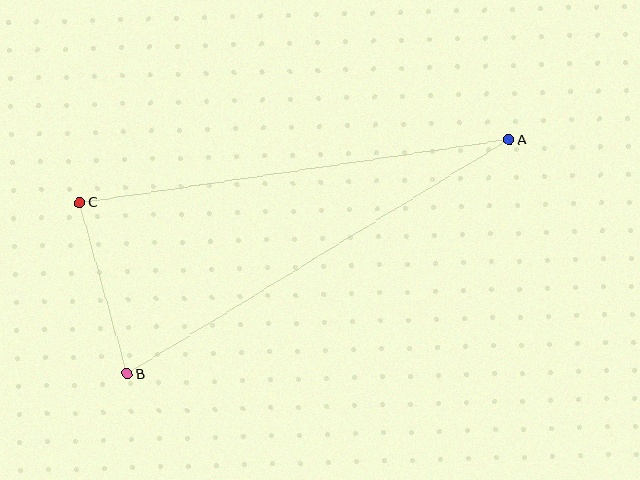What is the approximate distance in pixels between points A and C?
The distance between A and C is approximately 434 pixels.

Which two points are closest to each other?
Points B and C are closest to each other.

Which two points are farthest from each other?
Points A and B are farthest from each other.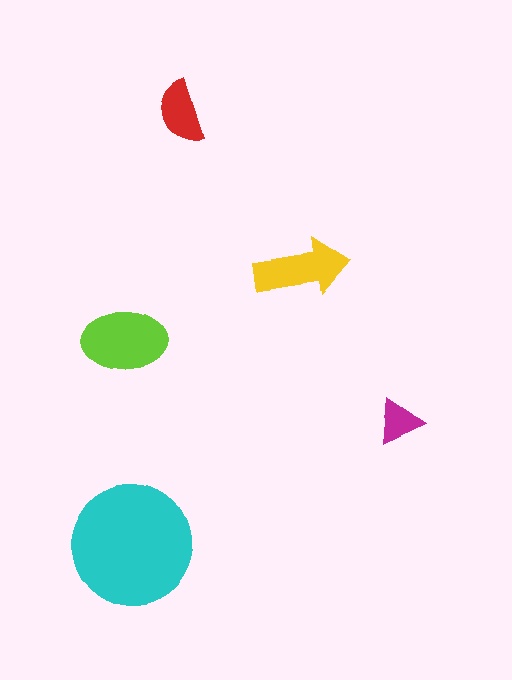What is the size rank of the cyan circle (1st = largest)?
1st.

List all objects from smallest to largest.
The magenta triangle, the red semicircle, the yellow arrow, the lime ellipse, the cyan circle.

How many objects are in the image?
There are 5 objects in the image.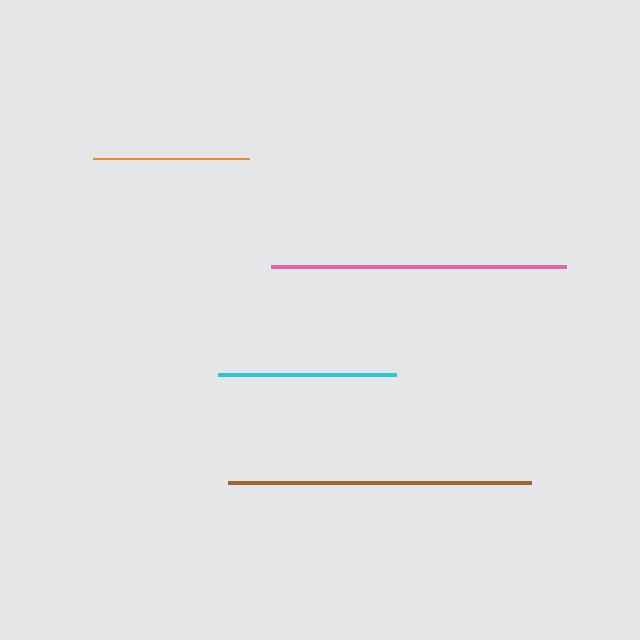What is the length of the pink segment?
The pink segment is approximately 295 pixels long.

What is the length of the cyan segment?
The cyan segment is approximately 178 pixels long.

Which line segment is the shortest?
The orange line is the shortest at approximately 156 pixels.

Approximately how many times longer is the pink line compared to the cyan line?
The pink line is approximately 1.7 times the length of the cyan line.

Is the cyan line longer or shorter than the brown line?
The brown line is longer than the cyan line.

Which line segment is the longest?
The brown line is the longest at approximately 303 pixels.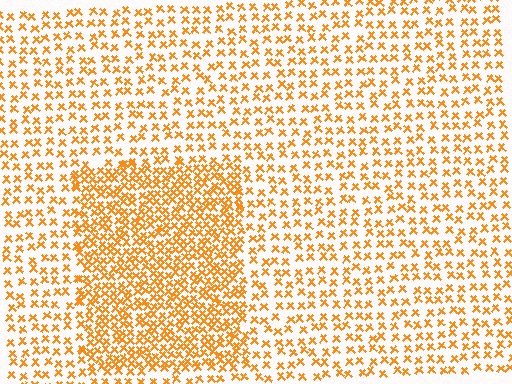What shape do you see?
I see a rectangle.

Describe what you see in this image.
The image contains small orange elements arranged at two different densities. A rectangle-shaped region is visible where the elements are more densely packed than the surrounding area.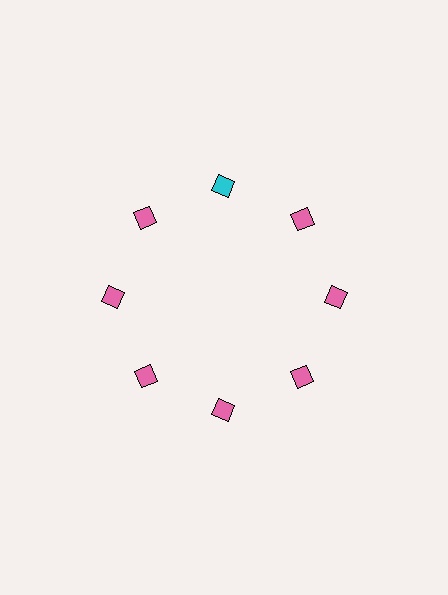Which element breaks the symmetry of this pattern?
The cyan diamond at roughly the 12 o'clock position breaks the symmetry. All other shapes are pink diamonds.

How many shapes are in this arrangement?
There are 8 shapes arranged in a ring pattern.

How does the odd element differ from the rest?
It has a different color: cyan instead of pink.